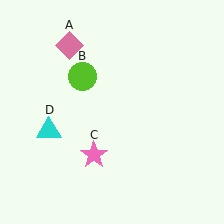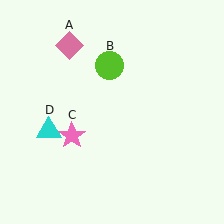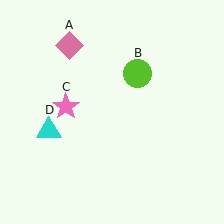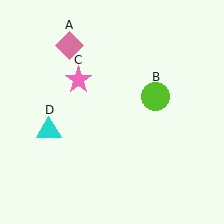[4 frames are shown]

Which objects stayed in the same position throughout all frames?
Pink diamond (object A) and cyan triangle (object D) remained stationary.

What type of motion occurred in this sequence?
The lime circle (object B), pink star (object C) rotated clockwise around the center of the scene.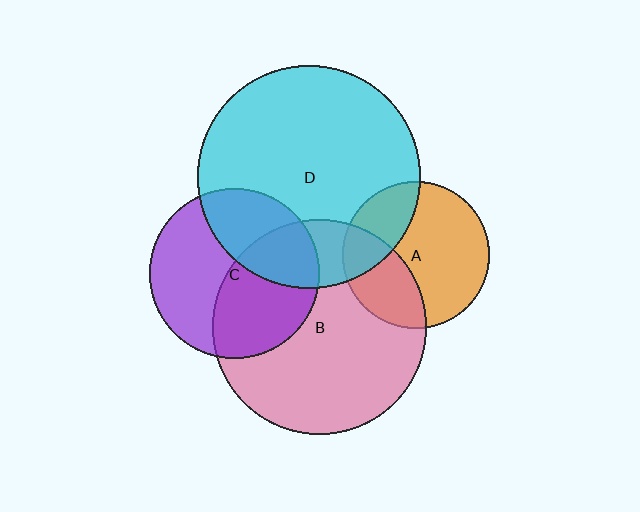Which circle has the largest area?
Circle D (cyan).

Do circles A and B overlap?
Yes.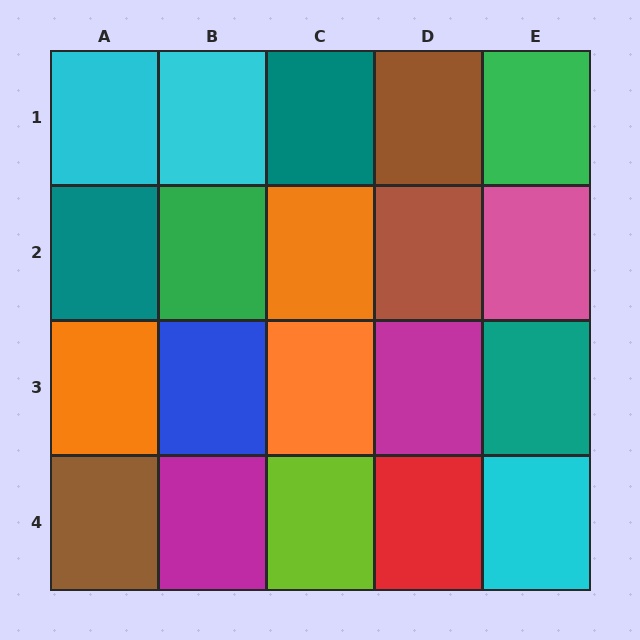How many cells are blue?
1 cell is blue.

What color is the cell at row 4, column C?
Lime.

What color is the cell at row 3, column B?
Blue.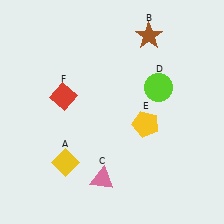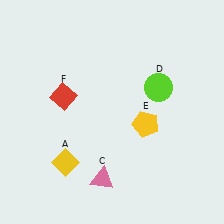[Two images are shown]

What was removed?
The brown star (B) was removed in Image 2.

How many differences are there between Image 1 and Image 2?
There is 1 difference between the two images.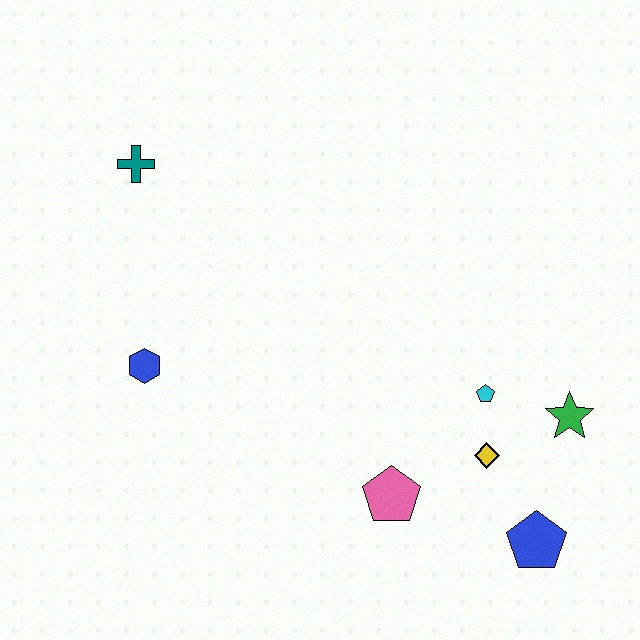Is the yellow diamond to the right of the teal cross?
Yes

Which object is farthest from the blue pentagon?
The teal cross is farthest from the blue pentagon.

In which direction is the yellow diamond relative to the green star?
The yellow diamond is to the left of the green star.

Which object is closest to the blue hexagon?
The teal cross is closest to the blue hexagon.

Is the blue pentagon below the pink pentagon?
Yes